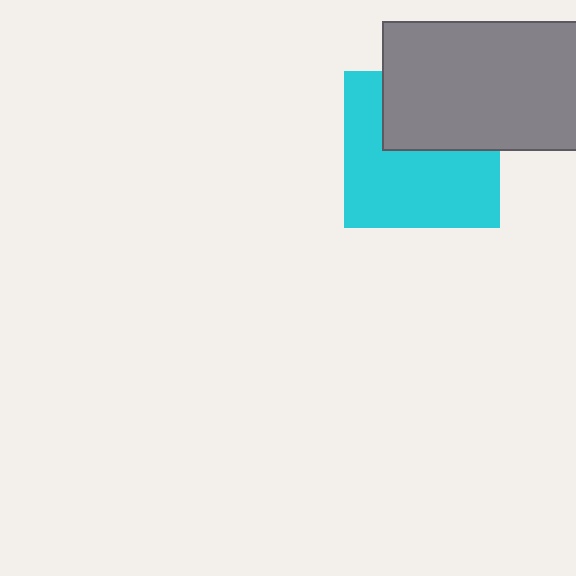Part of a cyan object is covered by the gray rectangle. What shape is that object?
It is a square.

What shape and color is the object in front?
The object in front is a gray rectangle.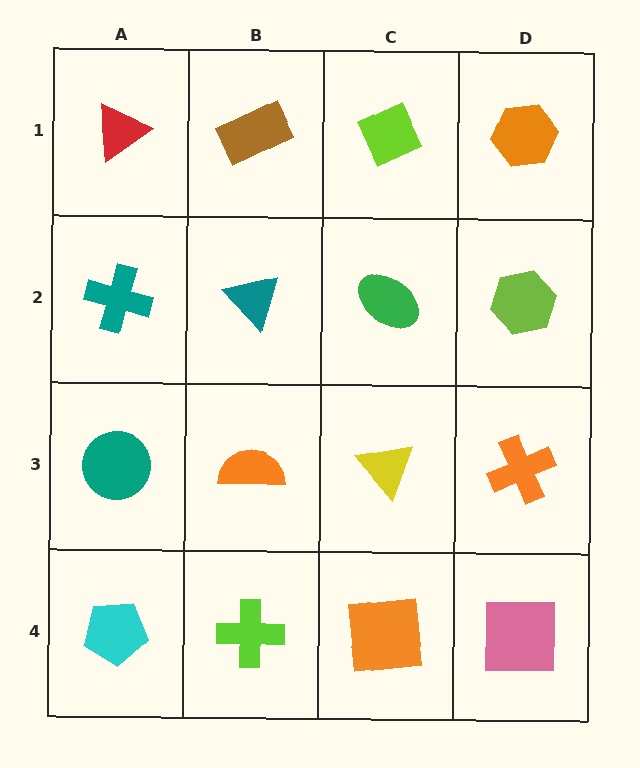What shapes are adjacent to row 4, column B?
An orange semicircle (row 3, column B), a cyan pentagon (row 4, column A), an orange square (row 4, column C).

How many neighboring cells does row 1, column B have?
3.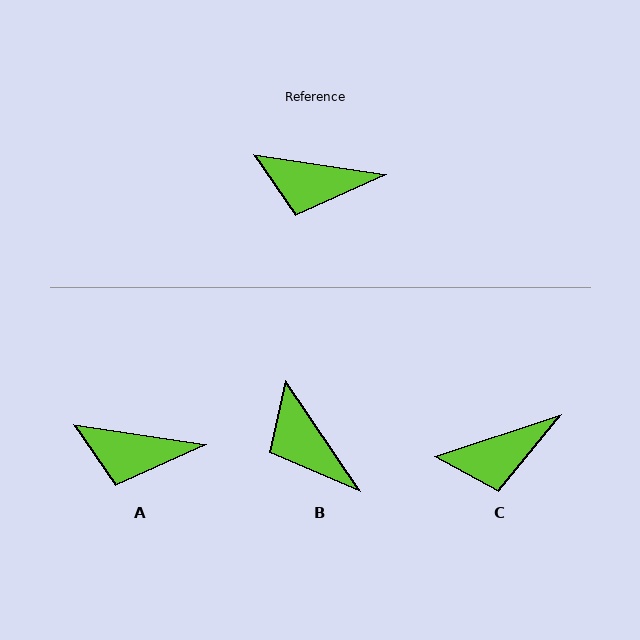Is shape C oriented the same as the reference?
No, it is off by about 27 degrees.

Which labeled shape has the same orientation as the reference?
A.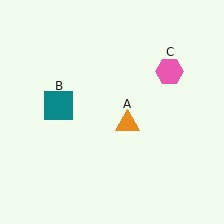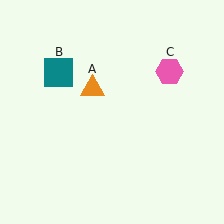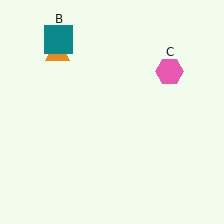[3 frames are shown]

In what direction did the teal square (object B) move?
The teal square (object B) moved up.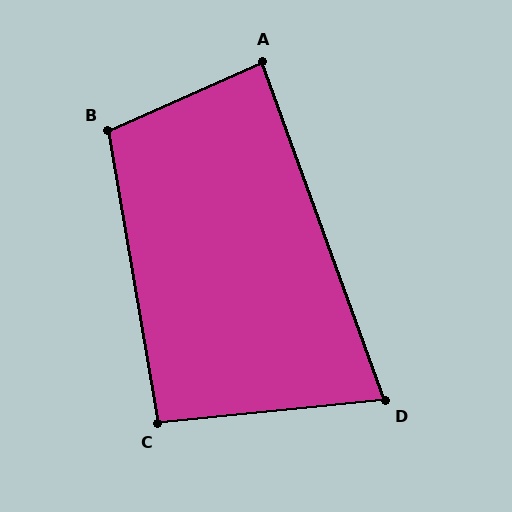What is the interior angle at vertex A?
Approximately 86 degrees (approximately right).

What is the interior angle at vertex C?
Approximately 94 degrees (approximately right).